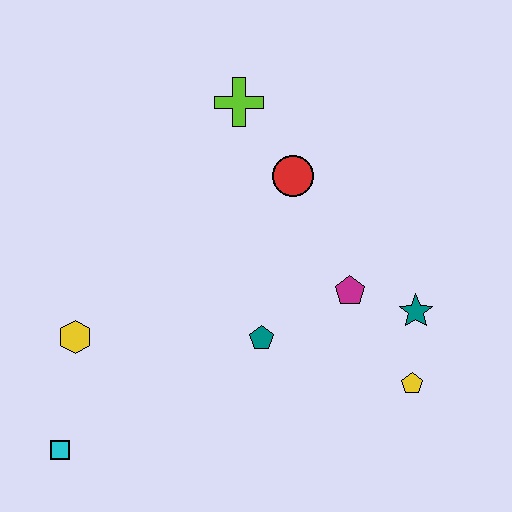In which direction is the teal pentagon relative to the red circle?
The teal pentagon is below the red circle.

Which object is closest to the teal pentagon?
The magenta pentagon is closest to the teal pentagon.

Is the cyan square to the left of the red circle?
Yes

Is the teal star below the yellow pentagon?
No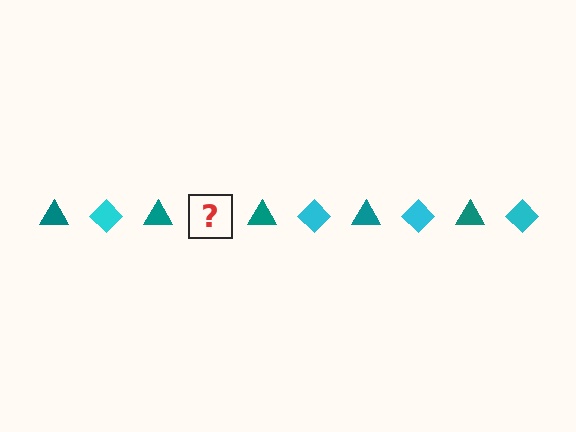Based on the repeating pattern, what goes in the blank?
The blank should be a cyan diamond.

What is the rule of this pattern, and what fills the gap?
The rule is that the pattern alternates between teal triangle and cyan diamond. The gap should be filled with a cyan diamond.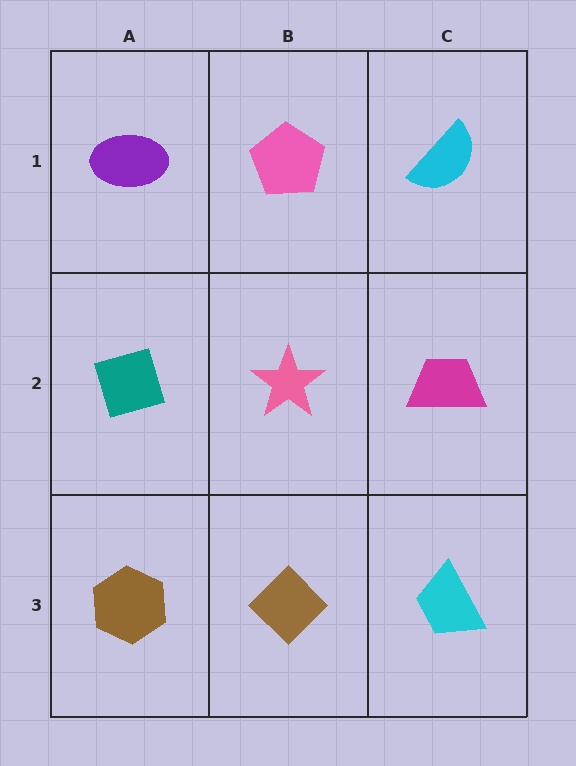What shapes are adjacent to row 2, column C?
A cyan semicircle (row 1, column C), a cyan trapezoid (row 3, column C), a pink star (row 2, column B).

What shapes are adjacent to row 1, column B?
A pink star (row 2, column B), a purple ellipse (row 1, column A), a cyan semicircle (row 1, column C).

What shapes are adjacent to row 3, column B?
A pink star (row 2, column B), a brown hexagon (row 3, column A), a cyan trapezoid (row 3, column C).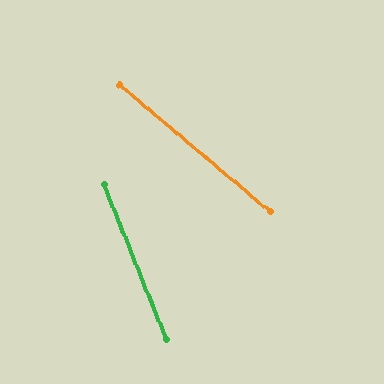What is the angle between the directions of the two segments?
Approximately 28 degrees.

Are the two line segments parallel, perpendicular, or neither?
Neither parallel nor perpendicular — they differ by about 28°.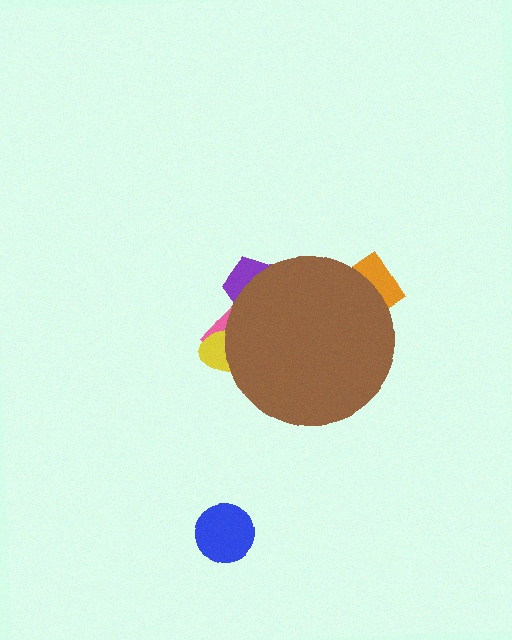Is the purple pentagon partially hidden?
Yes, the purple pentagon is partially hidden behind the brown circle.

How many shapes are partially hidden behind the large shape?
4 shapes are partially hidden.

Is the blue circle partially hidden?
No, the blue circle is fully visible.